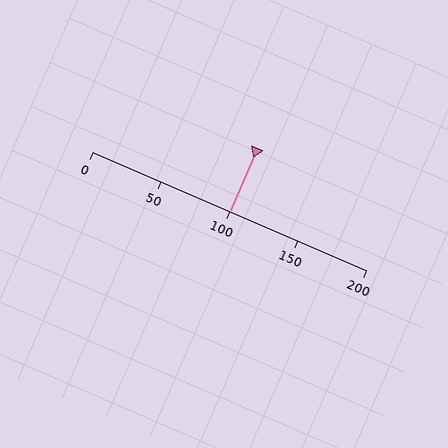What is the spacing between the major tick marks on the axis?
The major ticks are spaced 50 apart.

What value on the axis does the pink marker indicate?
The marker indicates approximately 100.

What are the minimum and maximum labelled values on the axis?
The axis runs from 0 to 200.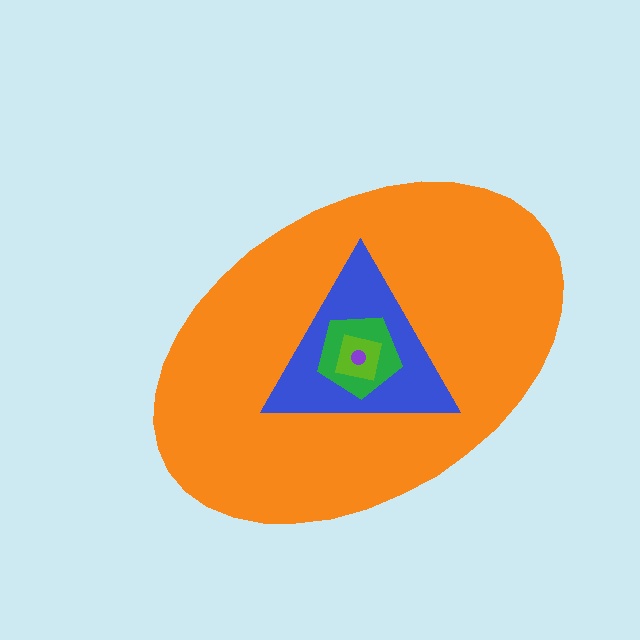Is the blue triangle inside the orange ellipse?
Yes.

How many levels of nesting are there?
5.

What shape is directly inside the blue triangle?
The green pentagon.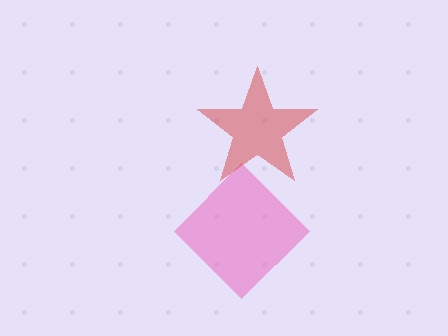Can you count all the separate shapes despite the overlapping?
Yes, there are 2 separate shapes.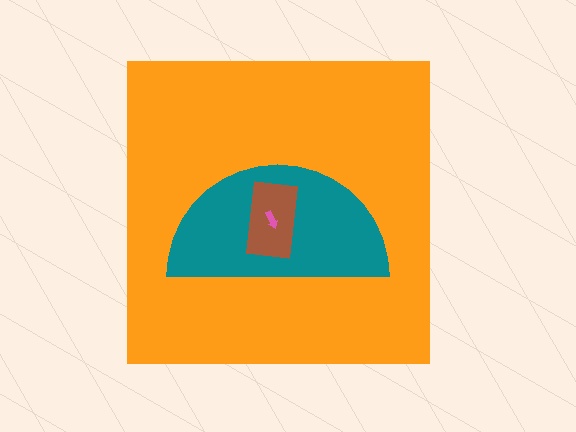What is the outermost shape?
The orange square.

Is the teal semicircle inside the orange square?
Yes.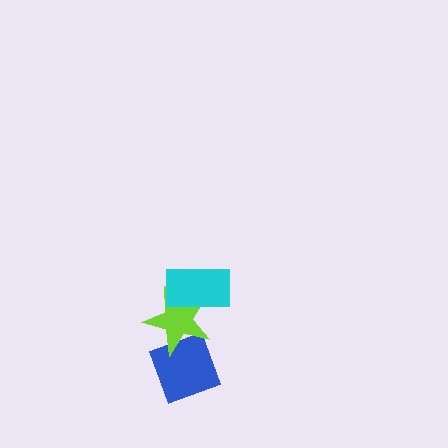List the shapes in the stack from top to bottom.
From top to bottom: the cyan rectangle, the lime star, the blue diamond.